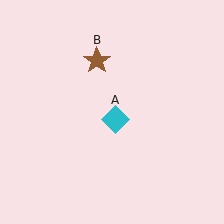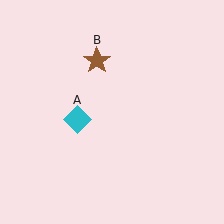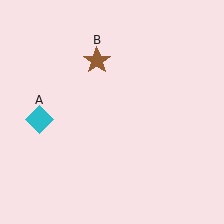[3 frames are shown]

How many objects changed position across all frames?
1 object changed position: cyan diamond (object A).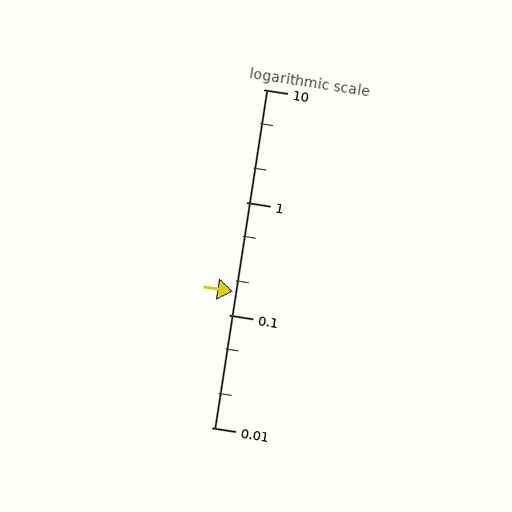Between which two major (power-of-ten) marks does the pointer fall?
The pointer is between 0.1 and 1.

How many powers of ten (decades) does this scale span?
The scale spans 3 decades, from 0.01 to 10.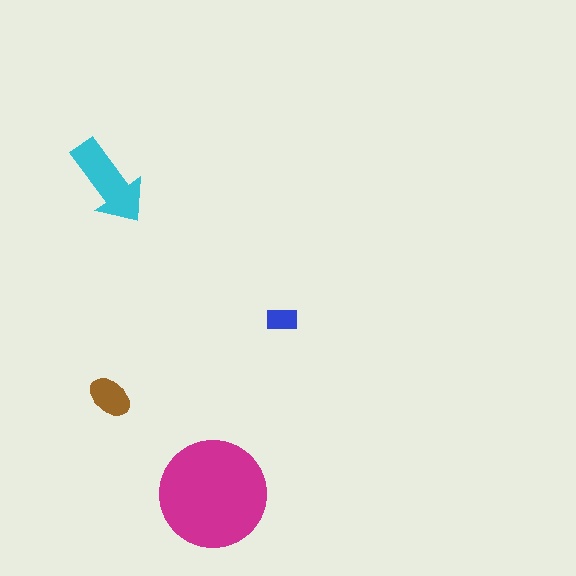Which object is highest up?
The cyan arrow is topmost.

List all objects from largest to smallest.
The magenta circle, the cyan arrow, the brown ellipse, the blue rectangle.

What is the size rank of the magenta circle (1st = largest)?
1st.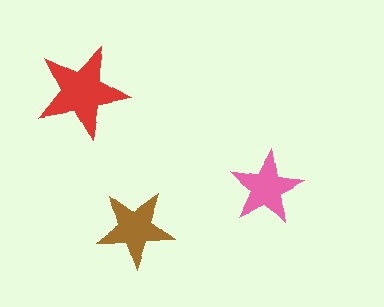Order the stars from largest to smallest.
the red one, the brown one, the pink one.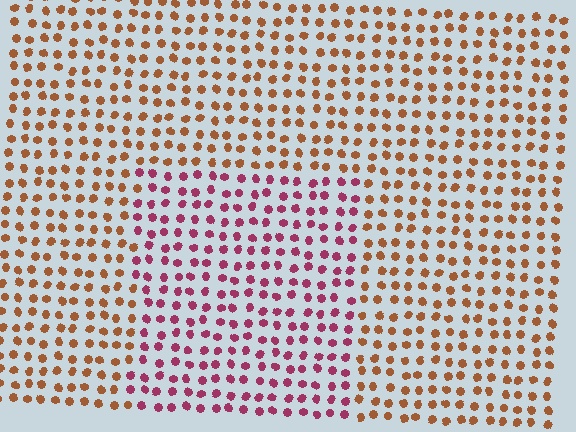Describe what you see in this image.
The image is filled with small brown elements in a uniform arrangement. A rectangle-shaped region is visible where the elements are tinted to a slightly different hue, forming a subtle color boundary.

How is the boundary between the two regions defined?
The boundary is defined purely by a slight shift in hue (about 50 degrees). Spacing, size, and orientation are identical on both sides.